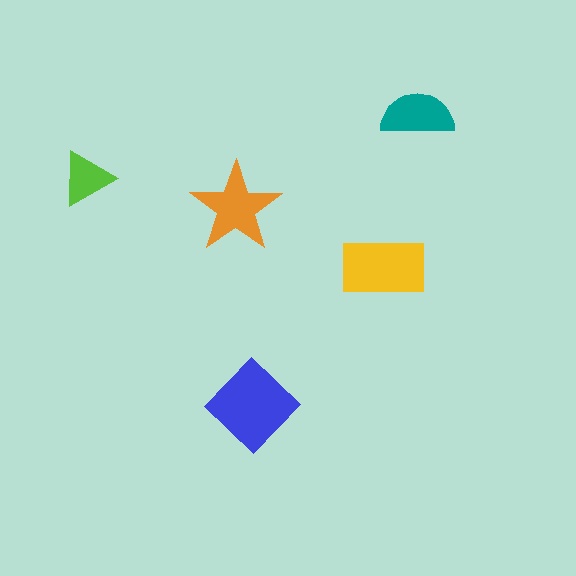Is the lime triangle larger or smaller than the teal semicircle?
Smaller.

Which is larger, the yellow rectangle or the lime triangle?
The yellow rectangle.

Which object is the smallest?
The lime triangle.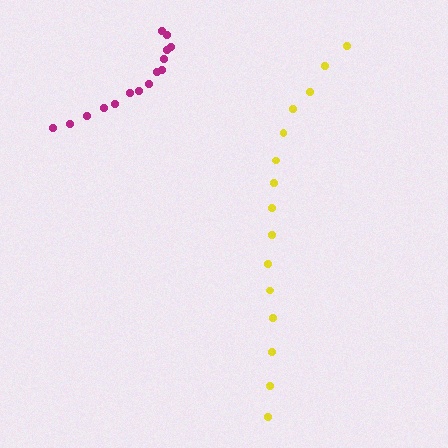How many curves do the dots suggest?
There are 2 distinct paths.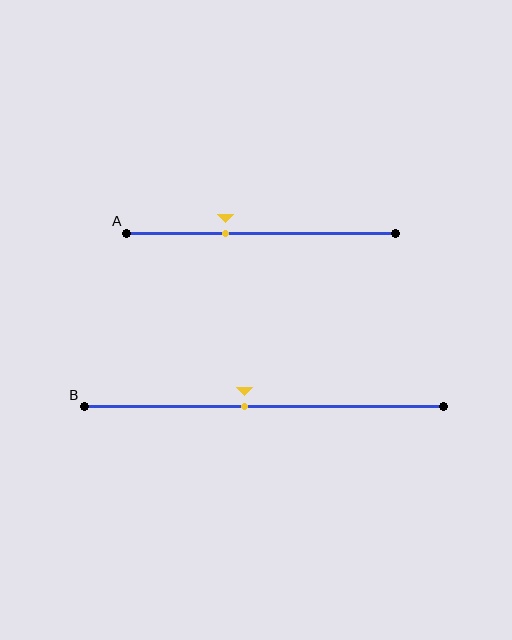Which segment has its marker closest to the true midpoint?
Segment B has its marker closest to the true midpoint.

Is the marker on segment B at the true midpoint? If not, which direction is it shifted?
No, the marker on segment B is shifted to the left by about 5% of the segment length.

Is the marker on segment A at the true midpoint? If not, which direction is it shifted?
No, the marker on segment A is shifted to the left by about 13% of the segment length.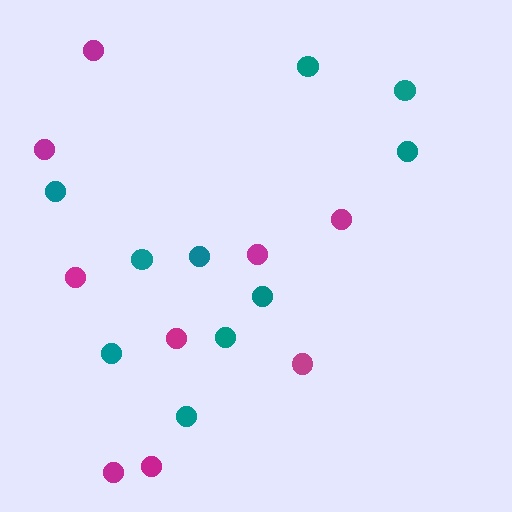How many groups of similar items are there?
There are 2 groups: one group of magenta circles (9) and one group of teal circles (10).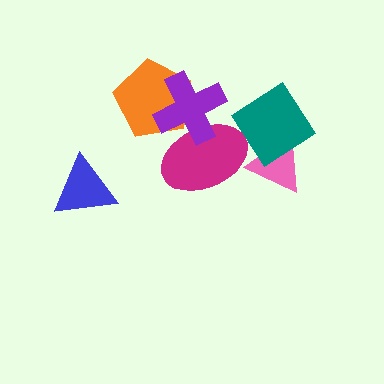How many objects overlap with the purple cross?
2 objects overlap with the purple cross.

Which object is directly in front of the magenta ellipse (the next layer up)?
The purple cross is directly in front of the magenta ellipse.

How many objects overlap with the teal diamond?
2 objects overlap with the teal diamond.